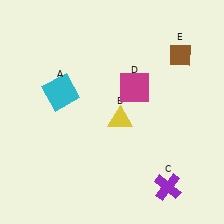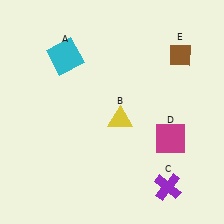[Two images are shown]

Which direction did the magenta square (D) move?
The magenta square (D) moved down.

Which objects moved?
The objects that moved are: the cyan square (A), the magenta square (D).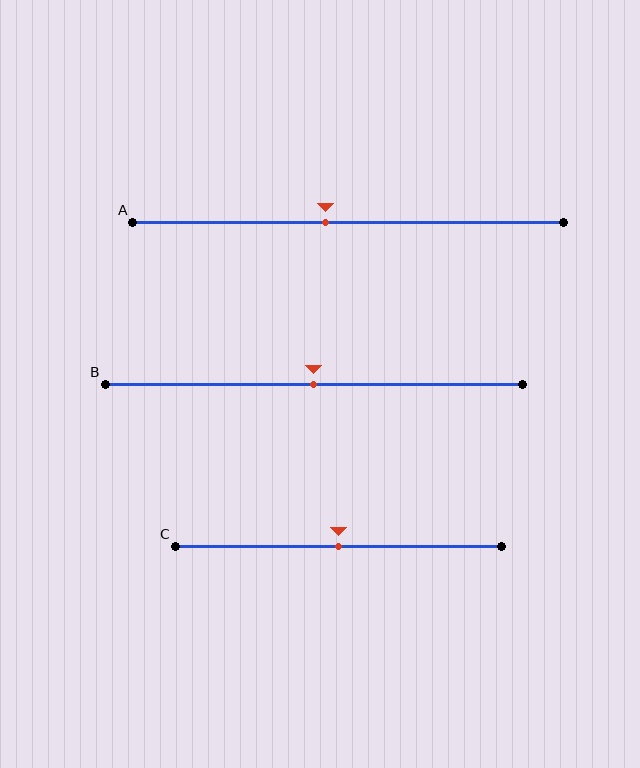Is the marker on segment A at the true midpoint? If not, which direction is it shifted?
No, the marker on segment A is shifted to the left by about 5% of the segment length.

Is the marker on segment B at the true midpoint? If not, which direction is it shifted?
Yes, the marker on segment B is at the true midpoint.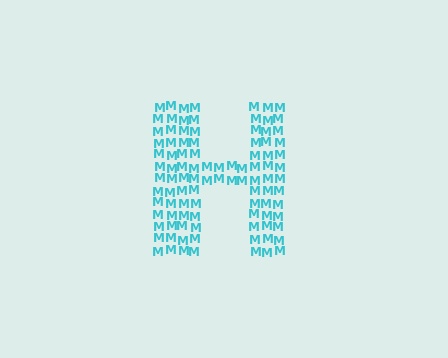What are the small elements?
The small elements are letter M's.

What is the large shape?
The large shape is the letter H.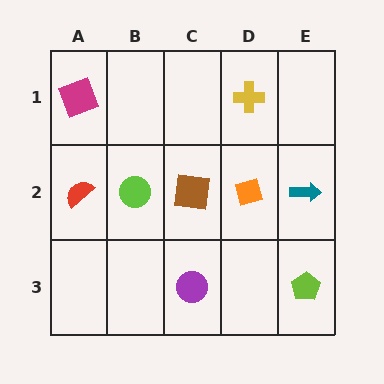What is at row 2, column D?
An orange square.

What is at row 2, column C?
A brown square.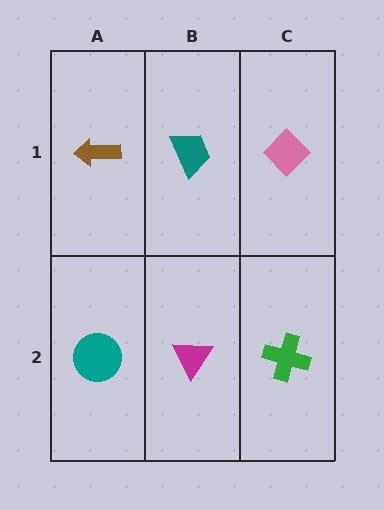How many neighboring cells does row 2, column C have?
2.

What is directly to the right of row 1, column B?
A pink diamond.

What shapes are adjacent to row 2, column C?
A pink diamond (row 1, column C), a magenta triangle (row 2, column B).